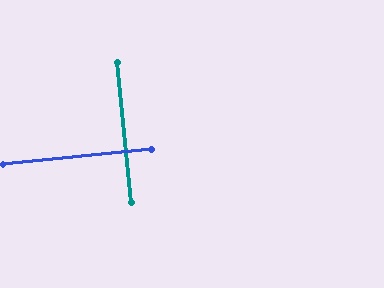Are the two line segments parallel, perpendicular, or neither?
Perpendicular — they meet at approximately 90°.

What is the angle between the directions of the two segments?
Approximately 90 degrees.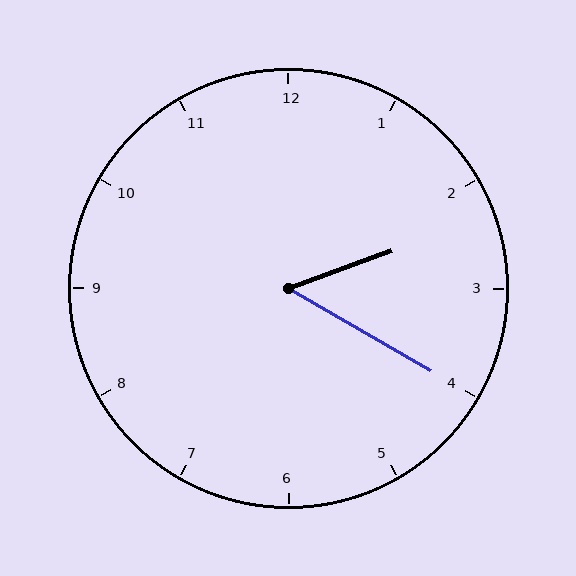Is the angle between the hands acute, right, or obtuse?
It is acute.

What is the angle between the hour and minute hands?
Approximately 50 degrees.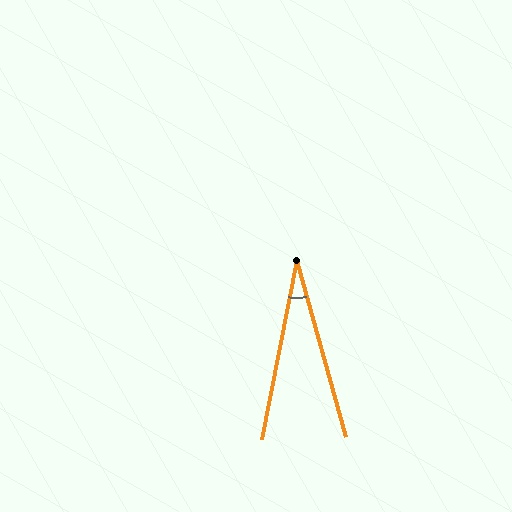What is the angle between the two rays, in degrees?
Approximately 27 degrees.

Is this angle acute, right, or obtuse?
It is acute.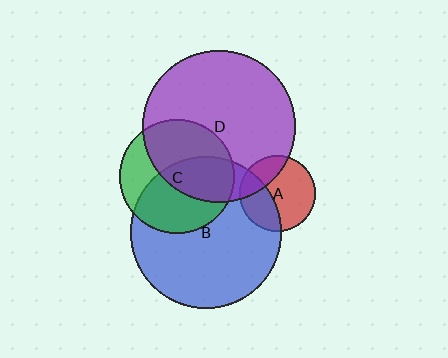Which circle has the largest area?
Circle D (purple).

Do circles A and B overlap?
Yes.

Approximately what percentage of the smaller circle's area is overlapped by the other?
Approximately 35%.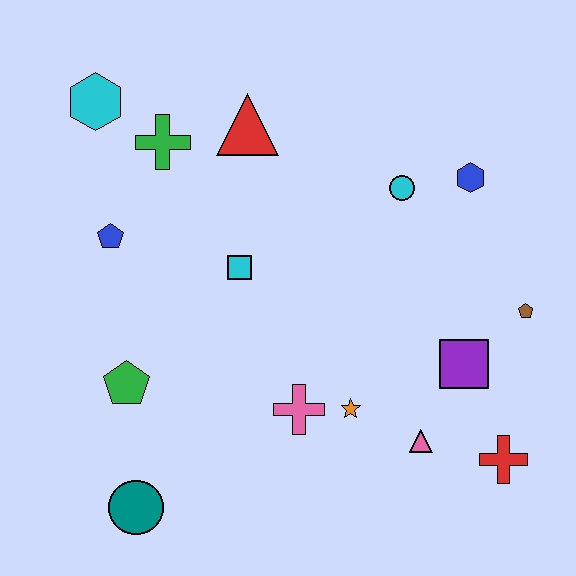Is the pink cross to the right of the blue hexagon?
No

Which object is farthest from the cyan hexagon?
The red cross is farthest from the cyan hexagon.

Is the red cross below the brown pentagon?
Yes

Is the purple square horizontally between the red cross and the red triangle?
Yes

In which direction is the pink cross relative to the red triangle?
The pink cross is below the red triangle.